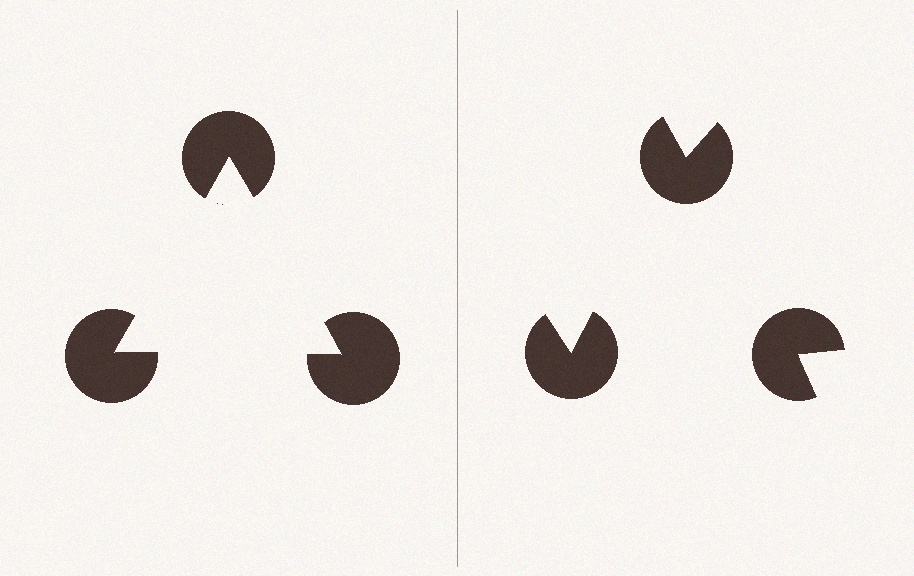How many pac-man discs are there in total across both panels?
6 — 3 on each side.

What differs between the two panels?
The pac-man discs are positioned identically on both sides; only the wedge orientations differ. On the left they align to a triangle; on the right they are misaligned.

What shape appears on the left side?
An illusory triangle.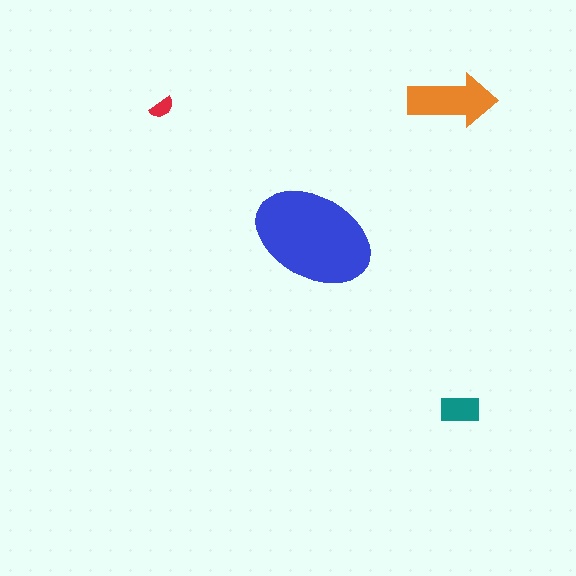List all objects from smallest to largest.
The red semicircle, the teal rectangle, the orange arrow, the blue ellipse.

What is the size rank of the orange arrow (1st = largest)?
2nd.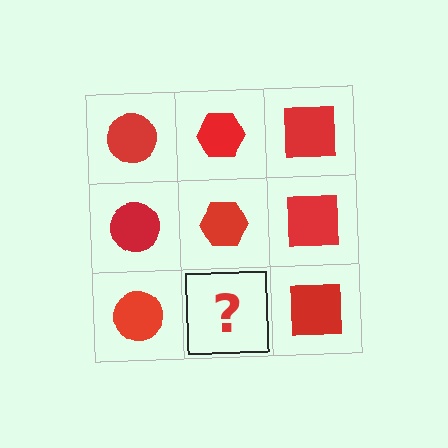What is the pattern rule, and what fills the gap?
The rule is that each column has a consistent shape. The gap should be filled with a red hexagon.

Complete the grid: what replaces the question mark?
The question mark should be replaced with a red hexagon.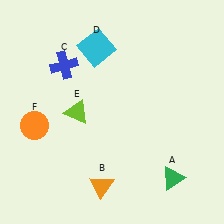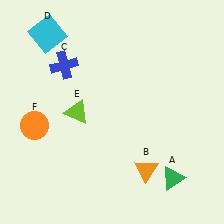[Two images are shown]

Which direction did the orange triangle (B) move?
The orange triangle (B) moved right.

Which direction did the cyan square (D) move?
The cyan square (D) moved left.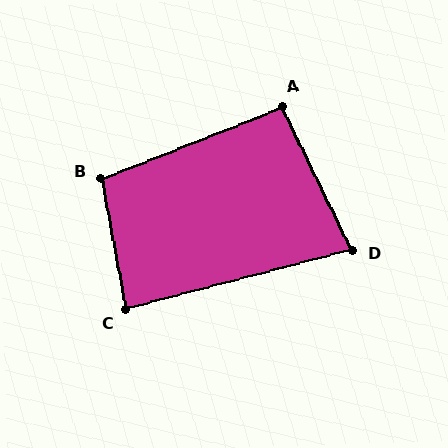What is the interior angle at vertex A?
Approximately 94 degrees (approximately right).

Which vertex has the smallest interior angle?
D, at approximately 79 degrees.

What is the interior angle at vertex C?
Approximately 86 degrees (approximately right).